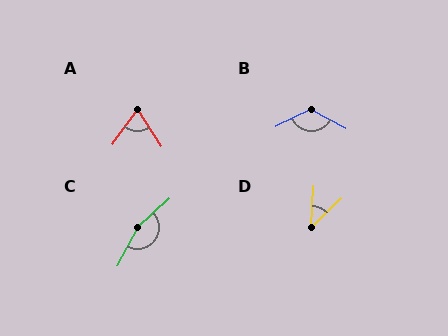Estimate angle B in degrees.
Approximately 127 degrees.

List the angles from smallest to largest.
D (42°), A (68°), B (127°), C (160°).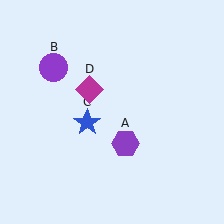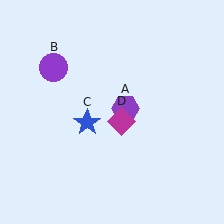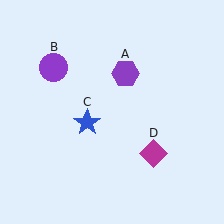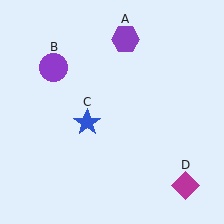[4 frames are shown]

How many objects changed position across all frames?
2 objects changed position: purple hexagon (object A), magenta diamond (object D).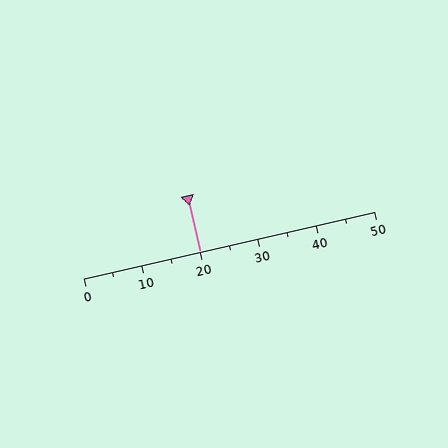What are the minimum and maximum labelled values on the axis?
The axis runs from 0 to 50.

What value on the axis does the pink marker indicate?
The marker indicates approximately 20.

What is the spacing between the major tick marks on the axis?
The major ticks are spaced 10 apart.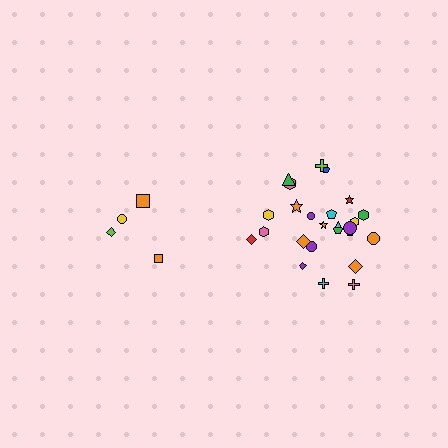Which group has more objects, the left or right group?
The right group.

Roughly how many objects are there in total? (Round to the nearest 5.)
Roughly 30 objects in total.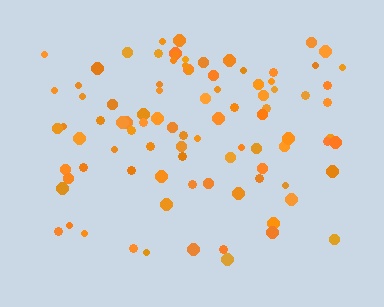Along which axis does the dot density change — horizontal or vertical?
Vertical.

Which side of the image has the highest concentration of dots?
The top.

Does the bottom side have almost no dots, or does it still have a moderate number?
Still a moderate number, just noticeably fewer than the top.